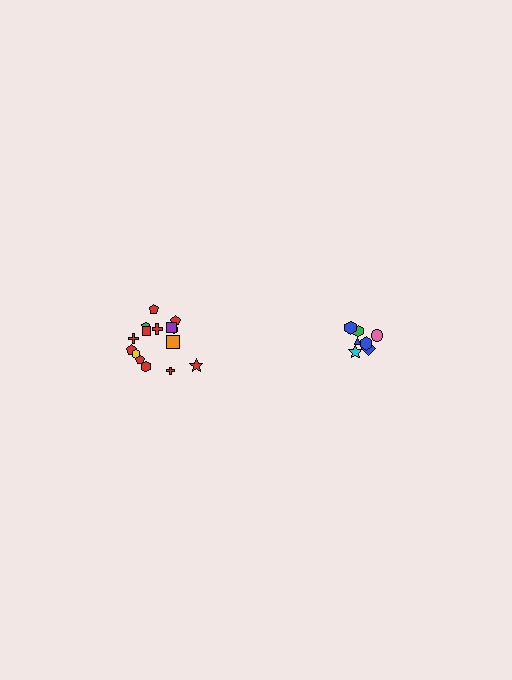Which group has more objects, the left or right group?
The left group.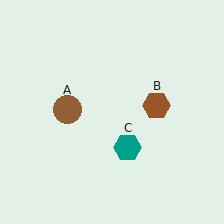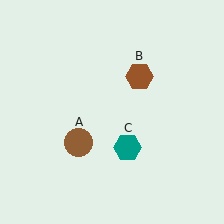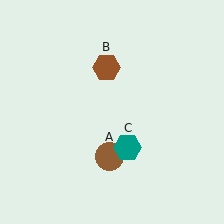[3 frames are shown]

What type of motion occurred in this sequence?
The brown circle (object A), brown hexagon (object B) rotated counterclockwise around the center of the scene.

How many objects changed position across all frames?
2 objects changed position: brown circle (object A), brown hexagon (object B).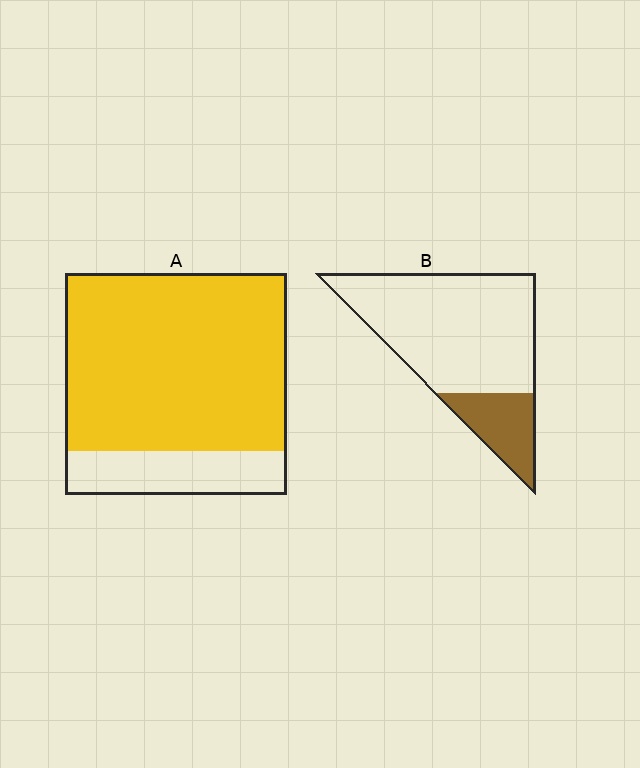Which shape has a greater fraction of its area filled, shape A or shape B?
Shape A.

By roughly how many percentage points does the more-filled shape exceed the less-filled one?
By roughly 60 percentage points (A over B).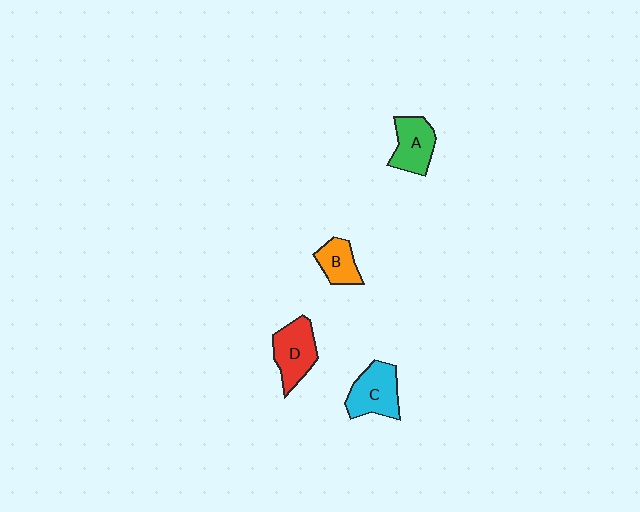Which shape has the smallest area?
Shape B (orange).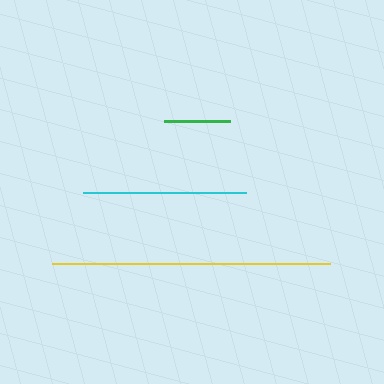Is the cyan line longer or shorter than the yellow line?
The yellow line is longer than the cyan line.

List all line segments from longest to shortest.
From longest to shortest: yellow, cyan, green.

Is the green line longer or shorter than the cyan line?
The cyan line is longer than the green line.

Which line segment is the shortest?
The green line is the shortest at approximately 66 pixels.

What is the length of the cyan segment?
The cyan segment is approximately 163 pixels long.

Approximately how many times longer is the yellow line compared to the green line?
The yellow line is approximately 4.2 times the length of the green line.